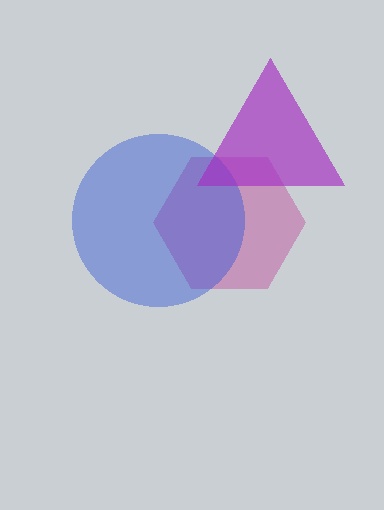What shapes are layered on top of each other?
The layered shapes are: a magenta hexagon, a blue circle, a purple triangle.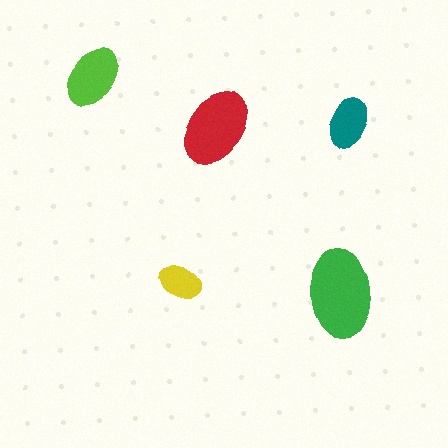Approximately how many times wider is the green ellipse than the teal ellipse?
About 1.5 times wider.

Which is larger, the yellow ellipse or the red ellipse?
The red one.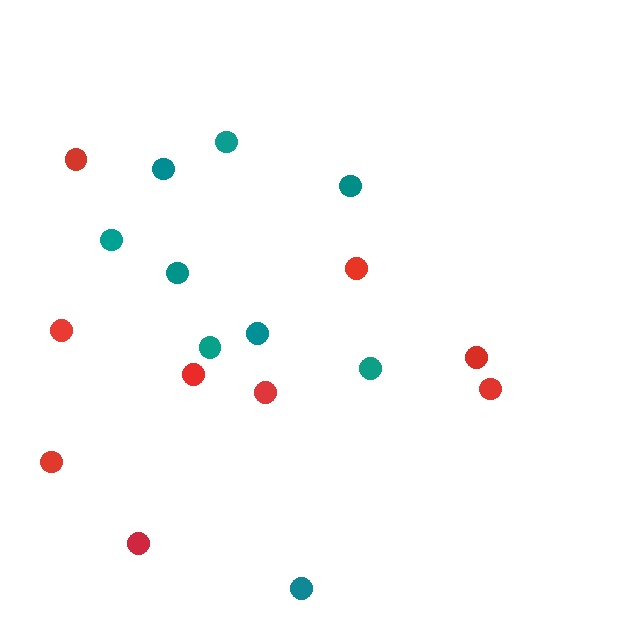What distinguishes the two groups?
There are 2 groups: one group of red circles (9) and one group of teal circles (9).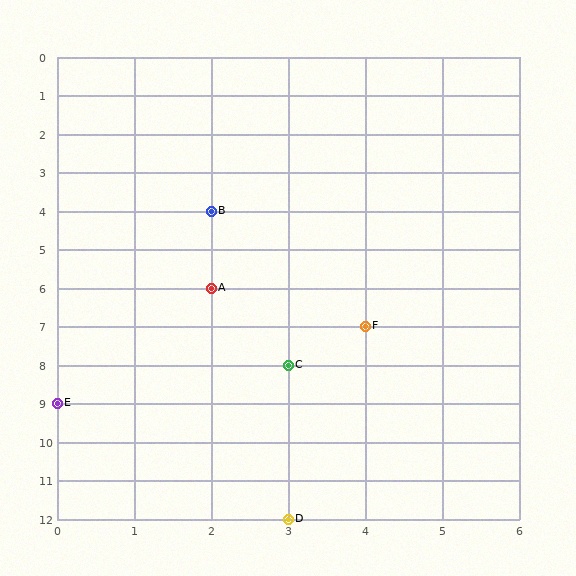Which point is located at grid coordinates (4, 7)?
Point F is at (4, 7).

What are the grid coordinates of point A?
Point A is at grid coordinates (2, 6).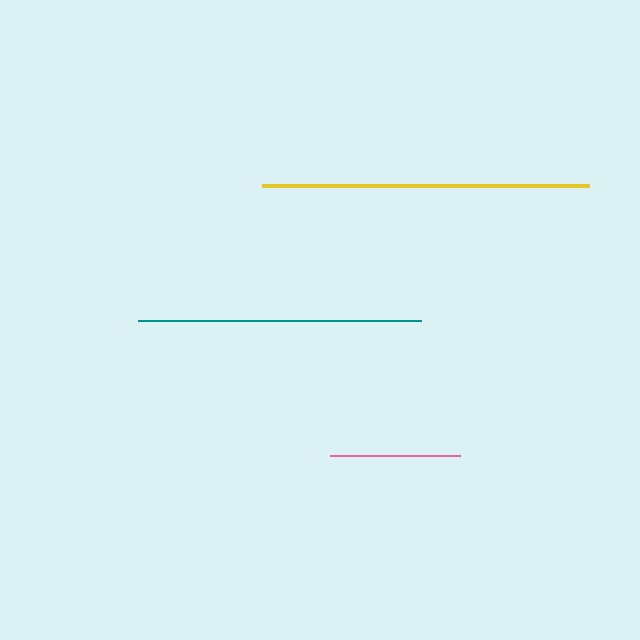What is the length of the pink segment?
The pink segment is approximately 130 pixels long.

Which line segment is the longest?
The yellow line is the longest at approximately 327 pixels.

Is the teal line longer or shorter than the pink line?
The teal line is longer than the pink line.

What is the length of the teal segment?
The teal segment is approximately 283 pixels long.